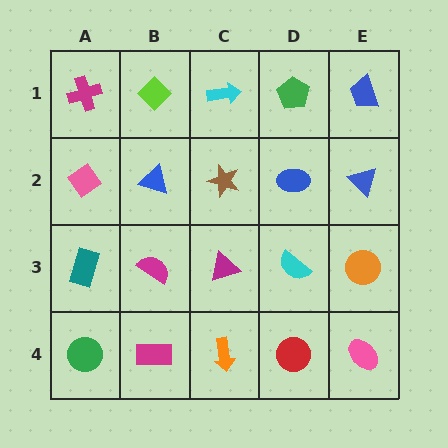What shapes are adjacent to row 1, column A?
A pink diamond (row 2, column A), a lime diamond (row 1, column B).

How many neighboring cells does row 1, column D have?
3.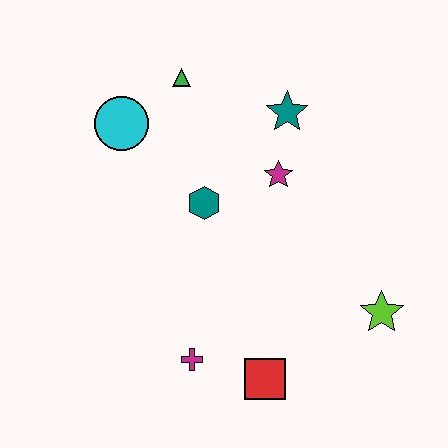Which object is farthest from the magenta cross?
The green triangle is farthest from the magenta cross.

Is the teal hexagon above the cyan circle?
No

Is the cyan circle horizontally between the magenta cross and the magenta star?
No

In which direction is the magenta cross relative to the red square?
The magenta cross is to the left of the red square.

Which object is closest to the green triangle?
The cyan circle is closest to the green triangle.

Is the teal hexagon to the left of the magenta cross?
No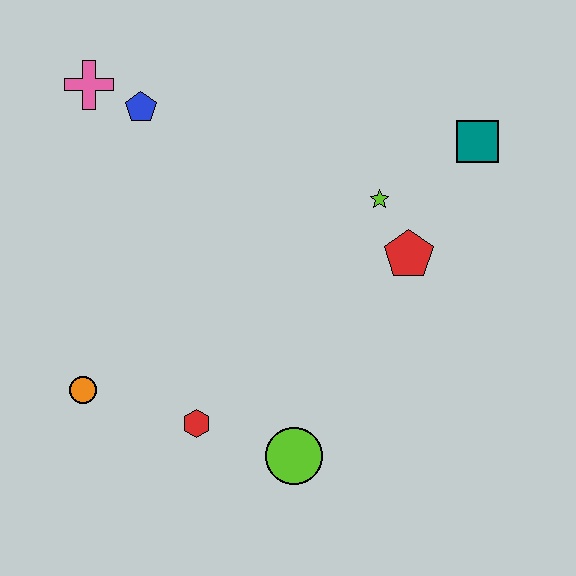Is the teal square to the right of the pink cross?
Yes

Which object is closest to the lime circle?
The red hexagon is closest to the lime circle.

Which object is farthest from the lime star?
The orange circle is farthest from the lime star.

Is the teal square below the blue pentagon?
Yes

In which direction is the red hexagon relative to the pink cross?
The red hexagon is below the pink cross.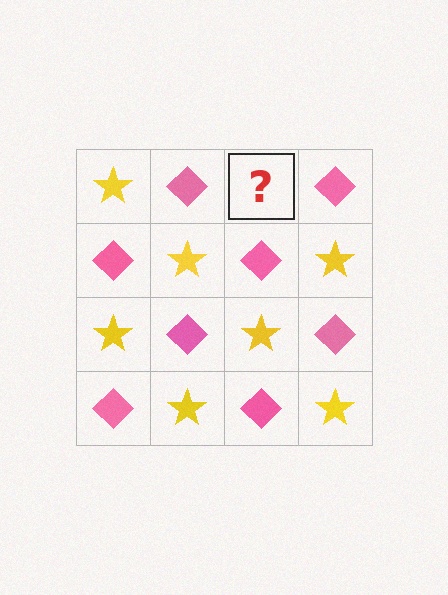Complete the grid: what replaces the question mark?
The question mark should be replaced with a yellow star.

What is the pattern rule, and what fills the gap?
The rule is that it alternates yellow star and pink diamond in a checkerboard pattern. The gap should be filled with a yellow star.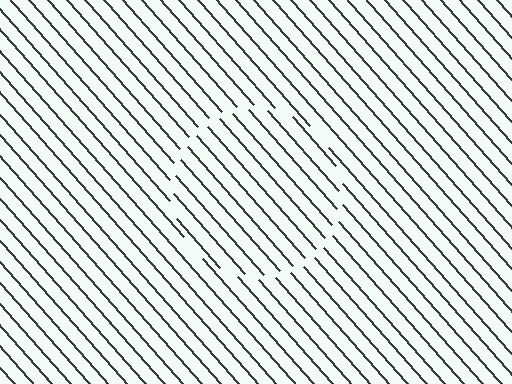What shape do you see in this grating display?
An illusory circle. The interior of the shape contains the same grating, shifted by half a period — the contour is defined by the phase discontinuity where line-ends from the inner and outer gratings abut.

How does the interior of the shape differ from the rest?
The interior of the shape contains the same grating, shifted by half a period — the contour is defined by the phase discontinuity where line-ends from the inner and outer gratings abut.